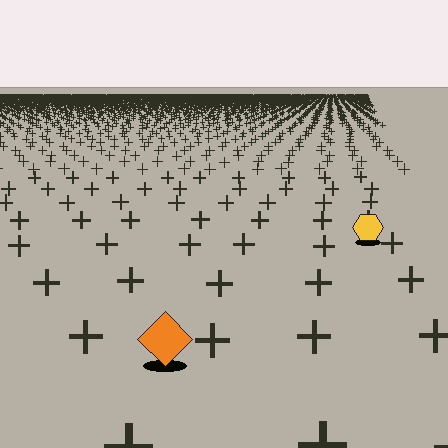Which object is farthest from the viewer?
The yellow hexagon is farthest from the viewer. It appears smaller and the ground texture around it is denser.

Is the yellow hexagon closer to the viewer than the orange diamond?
No. The orange diamond is closer — you can tell from the texture gradient: the ground texture is coarser near it.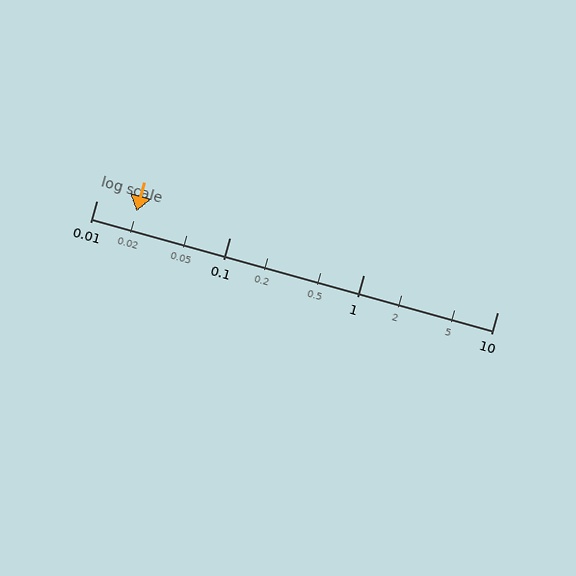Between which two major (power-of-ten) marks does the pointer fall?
The pointer is between 0.01 and 0.1.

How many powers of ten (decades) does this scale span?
The scale spans 3 decades, from 0.01 to 10.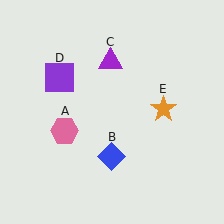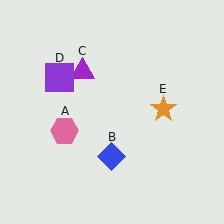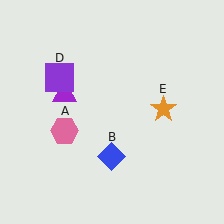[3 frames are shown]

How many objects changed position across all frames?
1 object changed position: purple triangle (object C).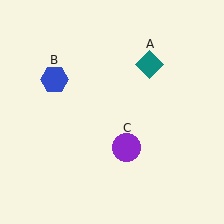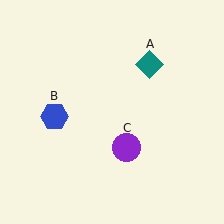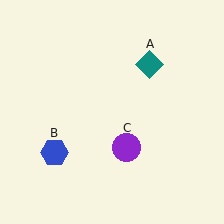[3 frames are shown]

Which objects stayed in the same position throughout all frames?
Teal diamond (object A) and purple circle (object C) remained stationary.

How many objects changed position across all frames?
1 object changed position: blue hexagon (object B).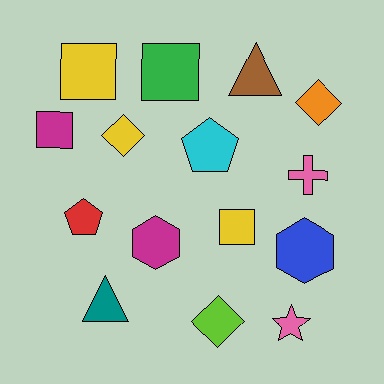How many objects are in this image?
There are 15 objects.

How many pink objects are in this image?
There are 2 pink objects.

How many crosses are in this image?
There is 1 cross.